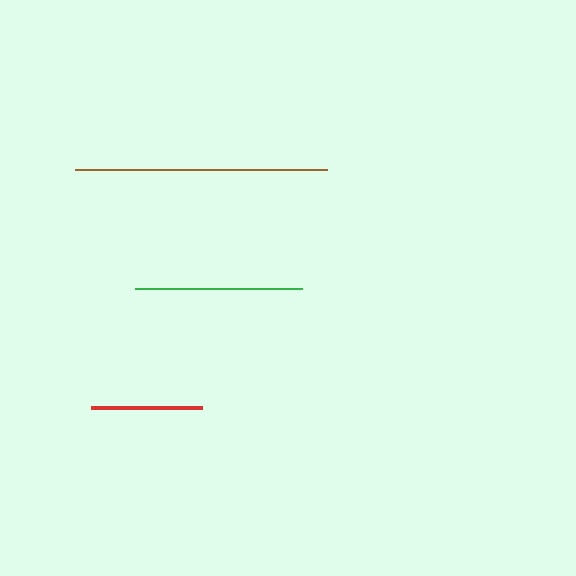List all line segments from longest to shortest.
From longest to shortest: brown, green, red.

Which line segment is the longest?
The brown line is the longest at approximately 252 pixels.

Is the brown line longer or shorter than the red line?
The brown line is longer than the red line.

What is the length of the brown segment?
The brown segment is approximately 252 pixels long.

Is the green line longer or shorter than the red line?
The green line is longer than the red line.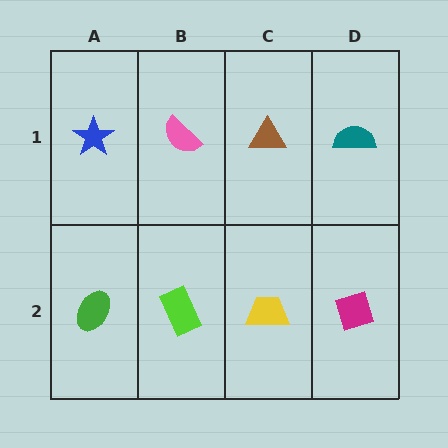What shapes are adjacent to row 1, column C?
A yellow trapezoid (row 2, column C), a pink semicircle (row 1, column B), a teal semicircle (row 1, column D).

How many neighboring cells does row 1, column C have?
3.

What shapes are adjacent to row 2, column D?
A teal semicircle (row 1, column D), a yellow trapezoid (row 2, column C).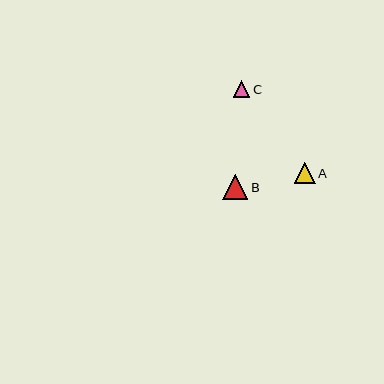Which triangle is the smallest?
Triangle C is the smallest with a size of approximately 17 pixels.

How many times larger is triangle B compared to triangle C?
Triangle B is approximately 1.5 times the size of triangle C.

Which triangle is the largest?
Triangle B is the largest with a size of approximately 25 pixels.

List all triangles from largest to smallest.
From largest to smallest: B, A, C.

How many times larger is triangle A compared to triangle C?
Triangle A is approximately 1.3 times the size of triangle C.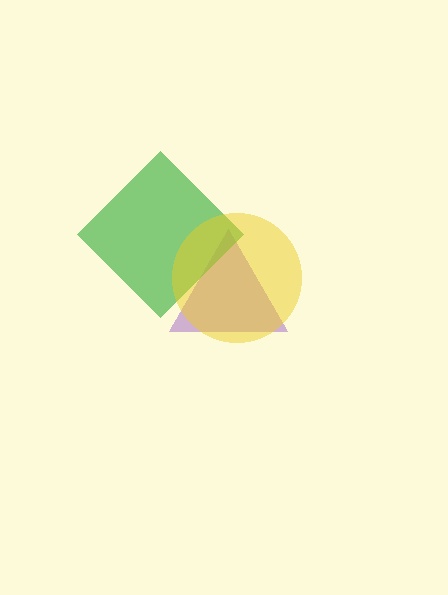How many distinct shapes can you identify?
There are 3 distinct shapes: a purple triangle, a green diamond, a yellow circle.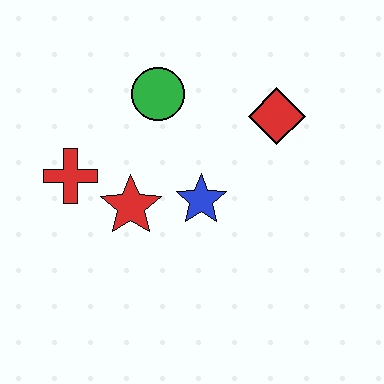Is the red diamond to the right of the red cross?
Yes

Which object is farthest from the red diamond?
The red cross is farthest from the red diamond.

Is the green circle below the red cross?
No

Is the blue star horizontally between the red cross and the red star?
No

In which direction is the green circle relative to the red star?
The green circle is above the red star.